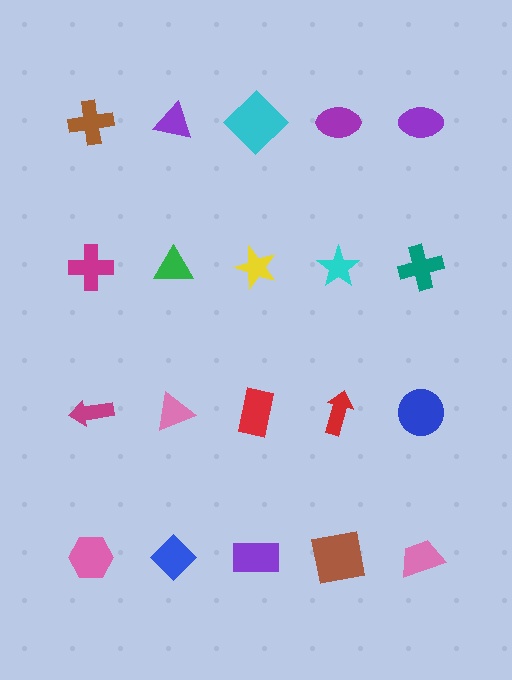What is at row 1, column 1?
A brown cross.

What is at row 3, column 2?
A pink triangle.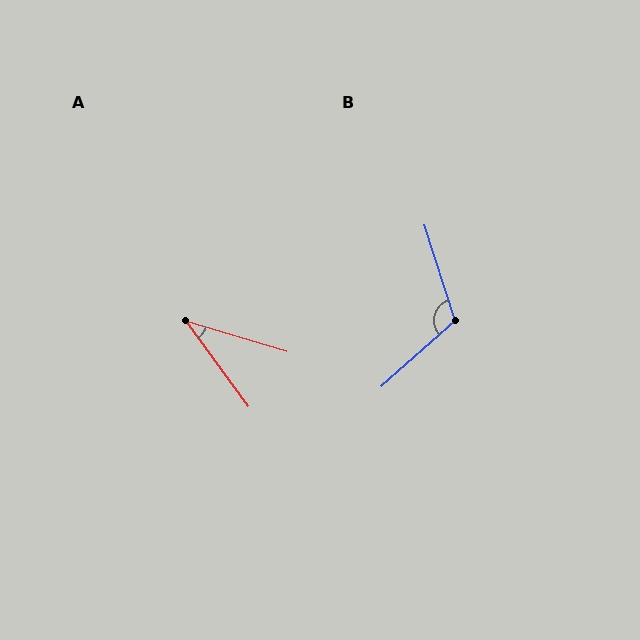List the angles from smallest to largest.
A (37°), B (114°).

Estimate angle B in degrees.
Approximately 114 degrees.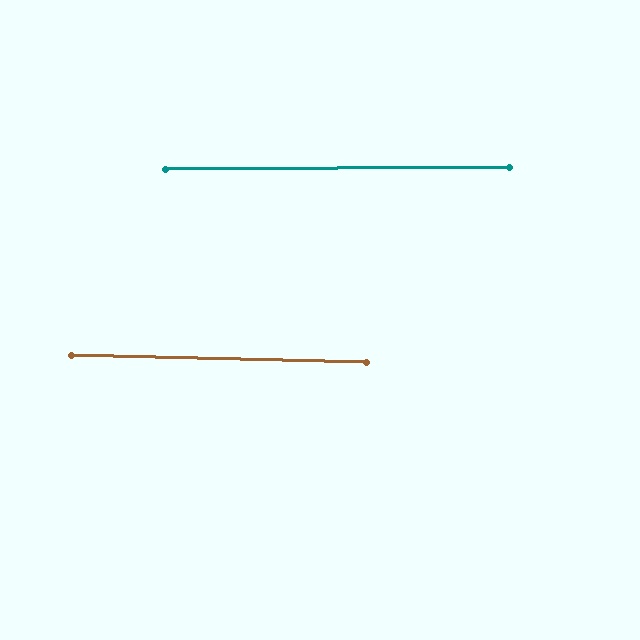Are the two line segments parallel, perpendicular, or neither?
Parallel — their directions differ by only 1.8°.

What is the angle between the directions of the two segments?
Approximately 2 degrees.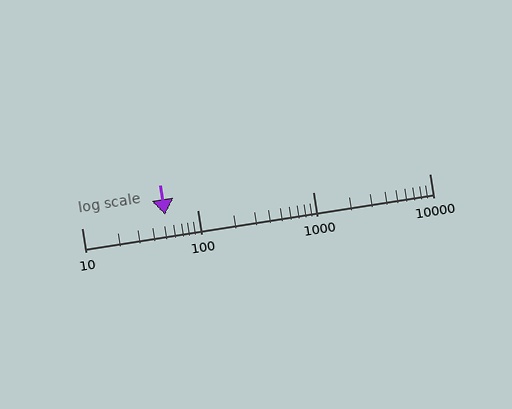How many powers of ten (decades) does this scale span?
The scale spans 3 decades, from 10 to 10000.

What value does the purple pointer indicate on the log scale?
The pointer indicates approximately 53.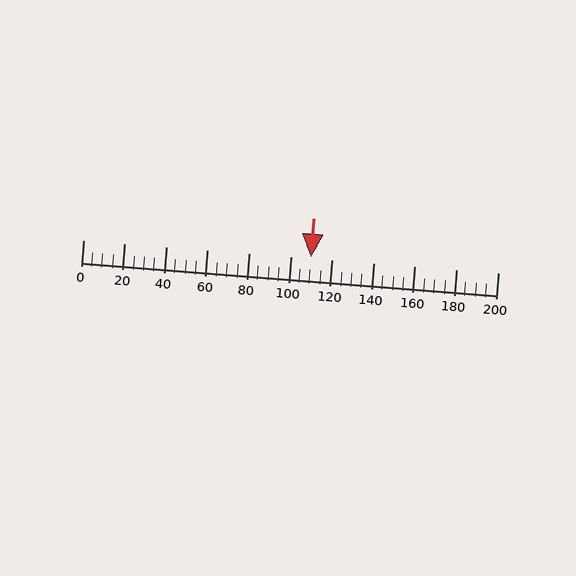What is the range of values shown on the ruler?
The ruler shows values from 0 to 200.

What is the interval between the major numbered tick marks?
The major tick marks are spaced 20 units apart.